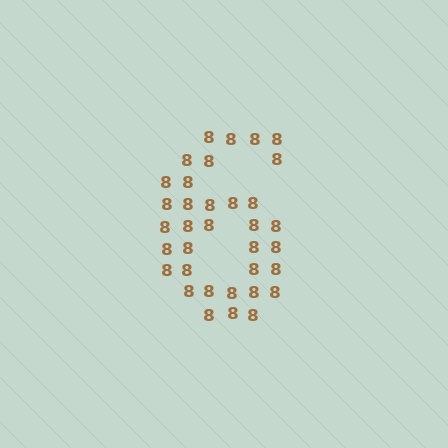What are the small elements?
The small elements are digit 8's.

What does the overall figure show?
The overall figure shows the digit 6.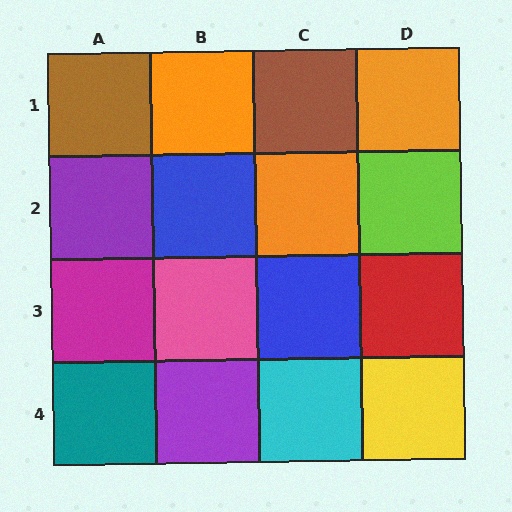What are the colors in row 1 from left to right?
Brown, orange, brown, orange.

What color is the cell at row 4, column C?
Cyan.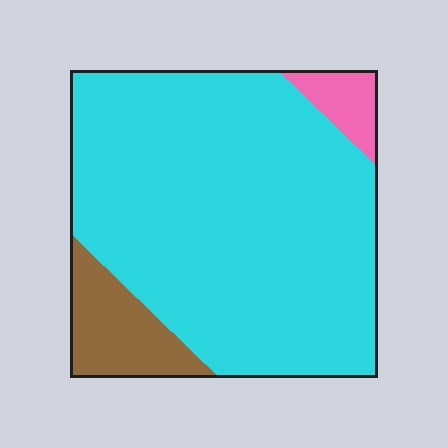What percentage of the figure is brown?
Brown covers 11% of the figure.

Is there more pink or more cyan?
Cyan.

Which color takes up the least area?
Pink, at roughly 5%.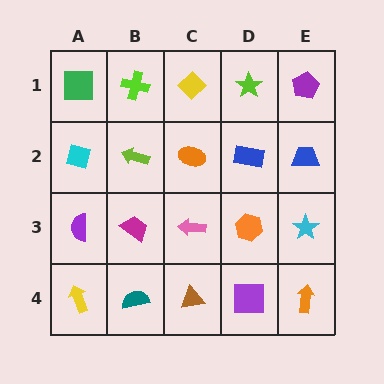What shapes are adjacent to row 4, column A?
A purple semicircle (row 3, column A), a teal semicircle (row 4, column B).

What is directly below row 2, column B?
A magenta trapezoid.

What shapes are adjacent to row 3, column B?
A lime arrow (row 2, column B), a teal semicircle (row 4, column B), a purple semicircle (row 3, column A), a pink arrow (row 3, column C).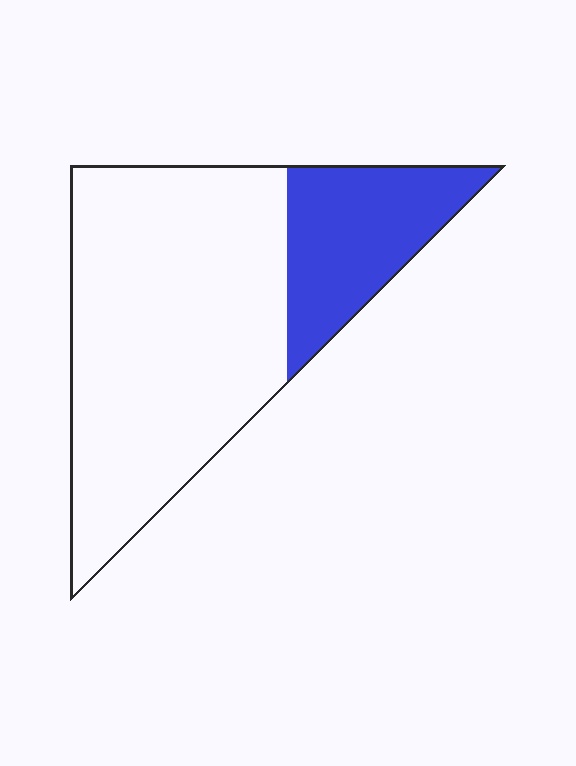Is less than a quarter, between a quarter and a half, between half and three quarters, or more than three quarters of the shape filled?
Between a quarter and a half.